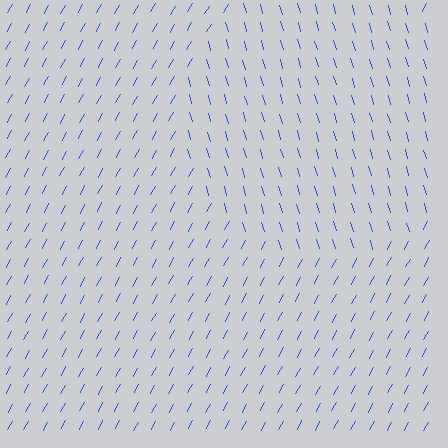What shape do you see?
I see a circle.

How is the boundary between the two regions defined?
The boundary is defined purely by a change in line orientation (approximately 45 degrees difference). All lines are the same color and thickness.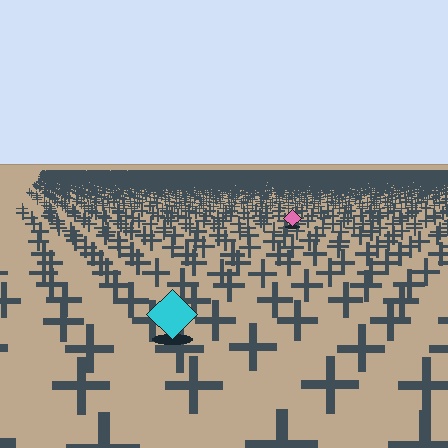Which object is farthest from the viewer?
The pink diamond is farthest from the viewer. It appears smaller and the ground texture around it is denser.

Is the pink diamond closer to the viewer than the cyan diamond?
No. The cyan diamond is closer — you can tell from the texture gradient: the ground texture is coarser near it.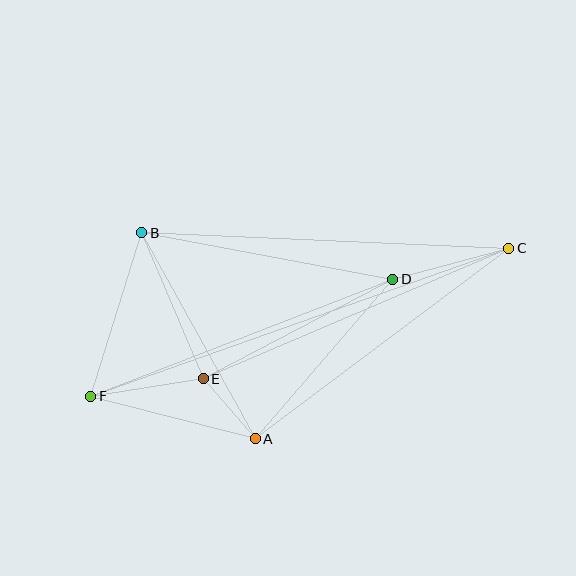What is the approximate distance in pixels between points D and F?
The distance between D and F is approximately 324 pixels.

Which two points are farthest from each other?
Points C and F are farthest from each other.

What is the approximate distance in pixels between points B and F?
The distance between B and F is approximately 172 pixels.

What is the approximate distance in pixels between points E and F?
The distance between E and F is approximately 114 pixels.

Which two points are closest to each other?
Points A and E are closest to each other.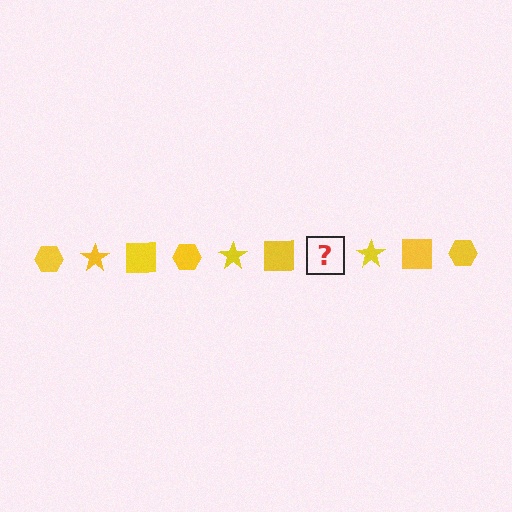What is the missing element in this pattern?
The missing element is a yellow hexagon.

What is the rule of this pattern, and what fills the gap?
The rule is that the pattern cycles through hexagon, star, square shapes in yellow. The gap should be filled with a yellow hexagon.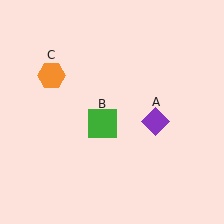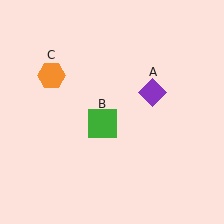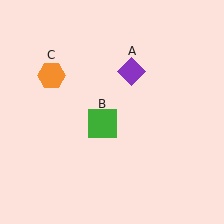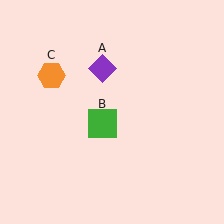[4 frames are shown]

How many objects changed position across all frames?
1 object changed position: purple diamond (object A).